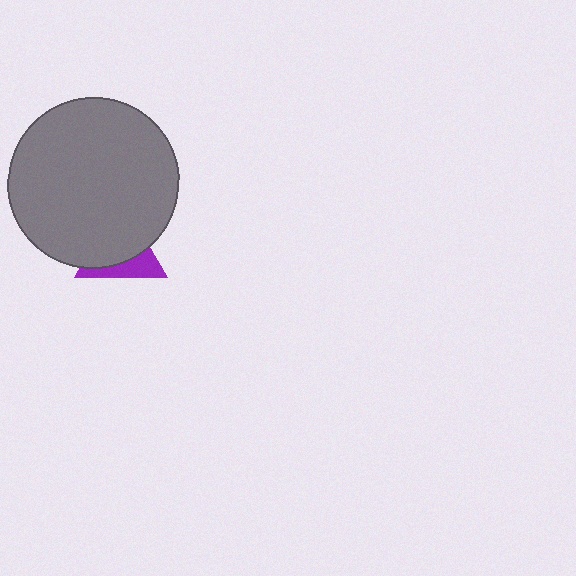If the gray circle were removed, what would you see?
You would see the complete purple triangle.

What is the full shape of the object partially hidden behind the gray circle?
The partially hidden object is a purple triangle.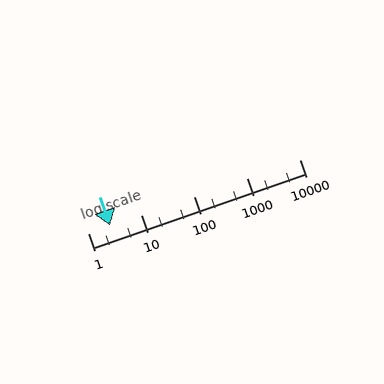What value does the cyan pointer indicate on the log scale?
The pointer indicates approximately 2.6.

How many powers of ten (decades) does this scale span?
The scale spans 4 decades, from 1 to 10000.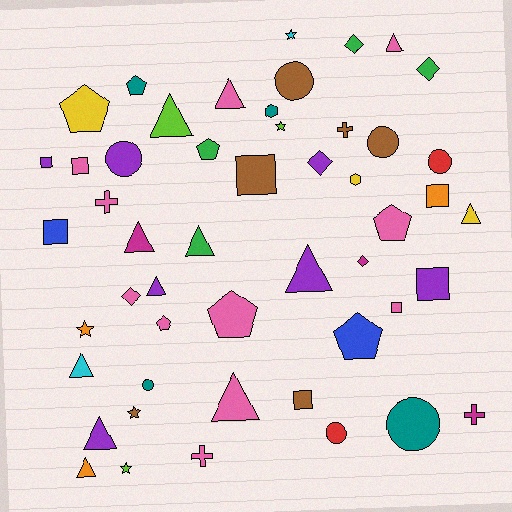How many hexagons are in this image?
There are 2 hexagons.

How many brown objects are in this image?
There are 6 brown objects.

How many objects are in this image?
There are 50 objects.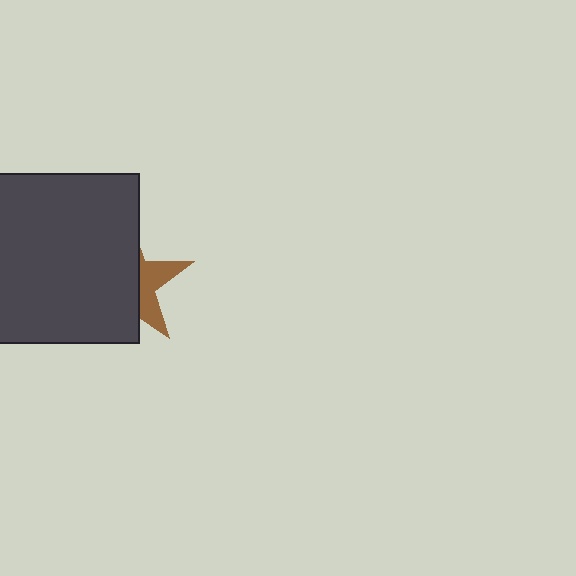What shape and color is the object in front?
The object in front is a dark gray square.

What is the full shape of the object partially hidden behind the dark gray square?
The partially hidden object is a brown star.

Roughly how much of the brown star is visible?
A small part of it is visible (roughly 34%).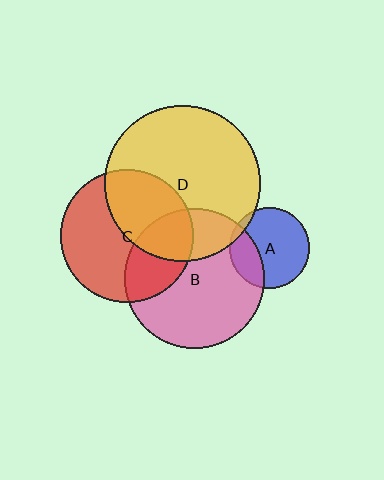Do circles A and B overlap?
Yes.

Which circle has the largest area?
Circle D (yellow).